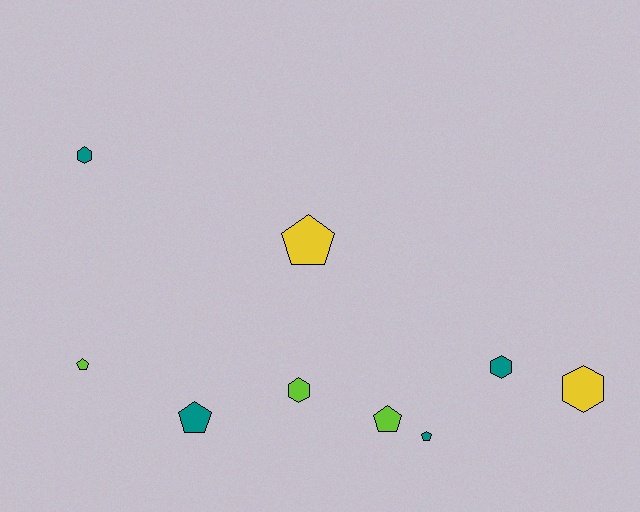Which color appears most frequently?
Teal, with 4 objects.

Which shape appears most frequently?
Pentagon, with 5 objects.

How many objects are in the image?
There are 9 objects.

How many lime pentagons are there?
There are 2 lime pentagons.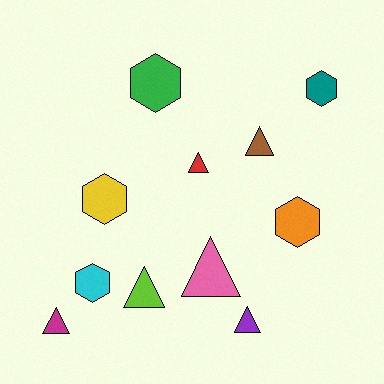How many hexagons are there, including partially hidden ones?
There are 5 hexagons.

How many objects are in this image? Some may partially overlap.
There are 11 objects.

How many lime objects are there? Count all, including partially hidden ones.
There is 1 lime object.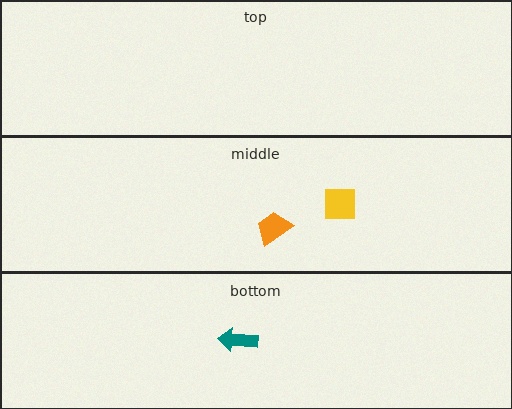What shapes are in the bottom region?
The teal arrow.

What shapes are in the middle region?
The orange trapezoid, the yellow square.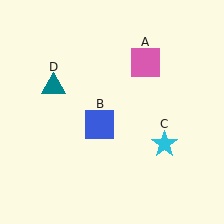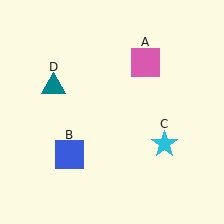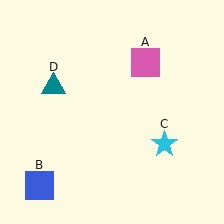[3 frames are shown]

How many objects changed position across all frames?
1 object changed position: blue square (object B).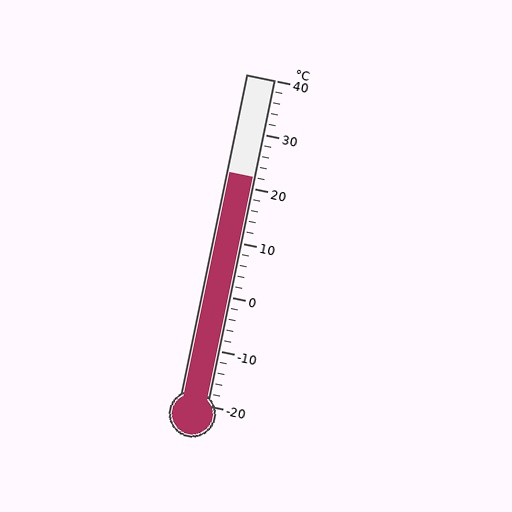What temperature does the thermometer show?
The thermometer shows approximately 22°C.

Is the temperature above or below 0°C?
The temperature is above 0°C.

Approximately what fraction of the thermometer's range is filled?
The thermometer is filled to approximately 70% of its range.